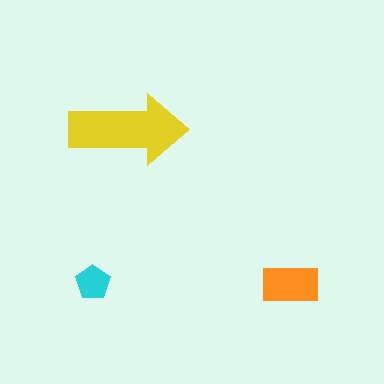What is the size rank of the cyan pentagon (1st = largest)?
3rd.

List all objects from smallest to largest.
The cyan pentagon, the orange rectangle, the yellow arrow.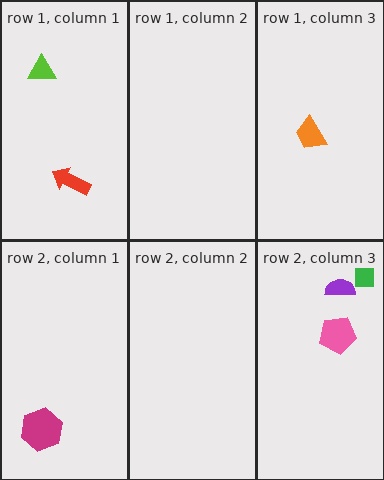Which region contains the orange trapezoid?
The row 1, column 3 region.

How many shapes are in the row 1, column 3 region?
1.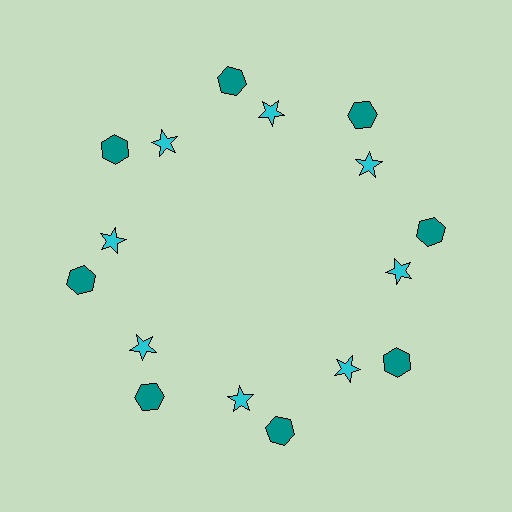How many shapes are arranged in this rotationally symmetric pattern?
There are 16 shapes, arranged in 8 groups of 2.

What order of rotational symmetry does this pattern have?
This pattern has 8-fold rotational symmetry.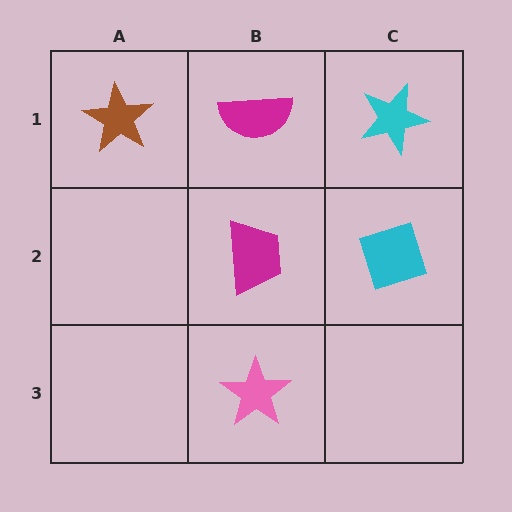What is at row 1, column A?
A brown star.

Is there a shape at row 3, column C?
No, that cell is empty.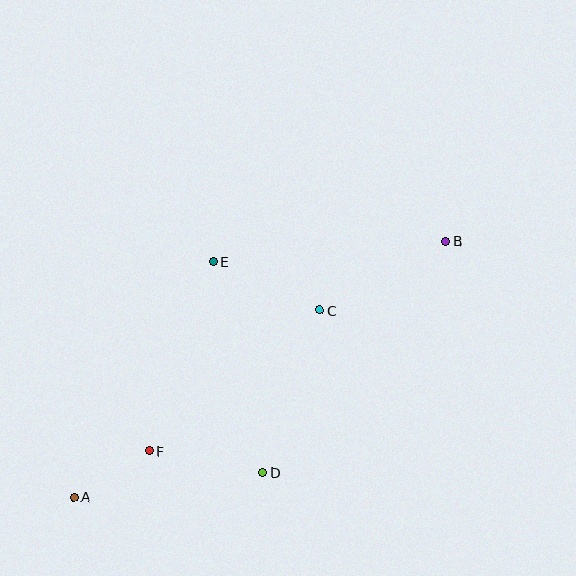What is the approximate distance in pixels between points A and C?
The distance between A and C is approximately 309 pixels.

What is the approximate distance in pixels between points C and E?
The distance between C and E is approximately 117 pixels.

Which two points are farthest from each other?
Points A and B are farthest from each other.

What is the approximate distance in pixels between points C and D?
The distance between C and D is approximately 172 pixels.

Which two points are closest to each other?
Points A and F are closest to each other.